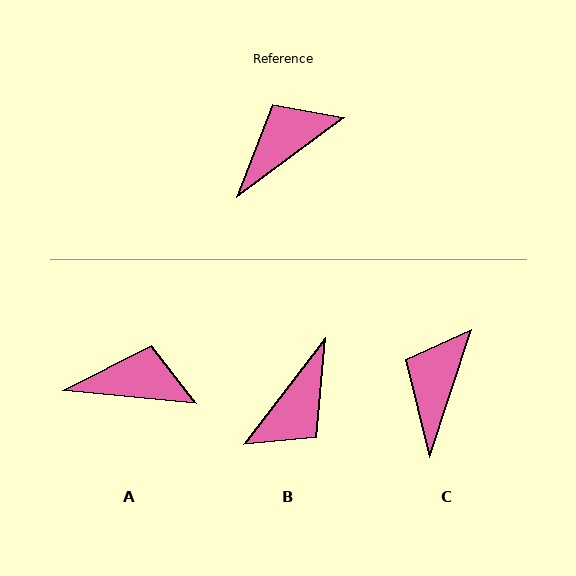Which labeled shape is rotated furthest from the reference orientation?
B, about 164 degrees away.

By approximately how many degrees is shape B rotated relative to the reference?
Approximately 164 degrees clockwise.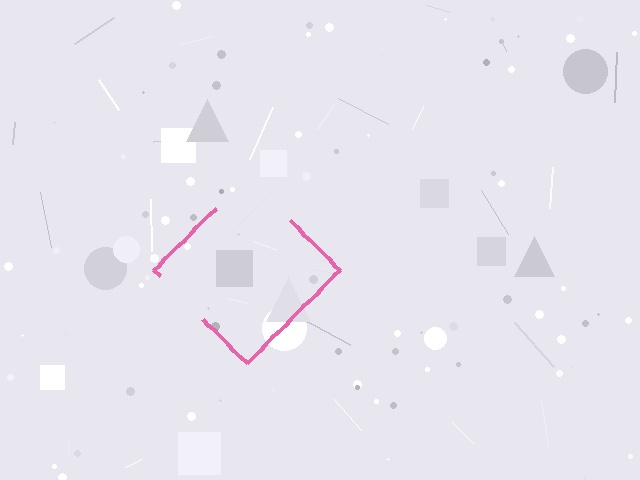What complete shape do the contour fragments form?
The contour fragments form a diamond.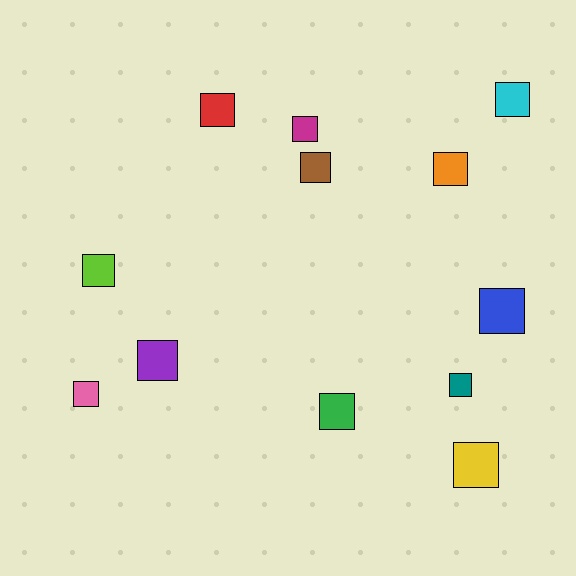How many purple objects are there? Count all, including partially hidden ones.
There is 1 purple object.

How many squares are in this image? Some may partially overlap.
There are 12 squares.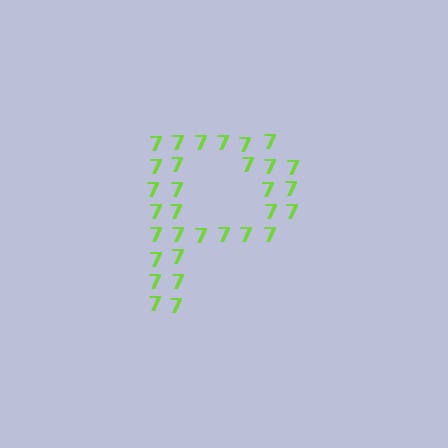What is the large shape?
The large shape is the letter P.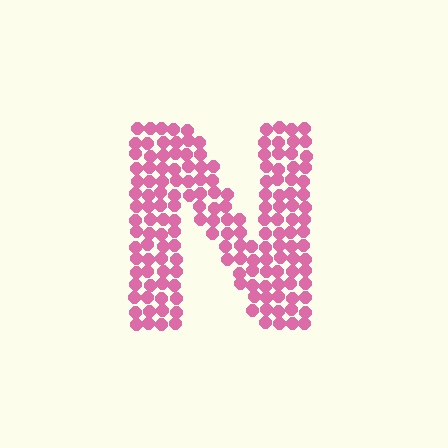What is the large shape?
The large shape is the letter N.